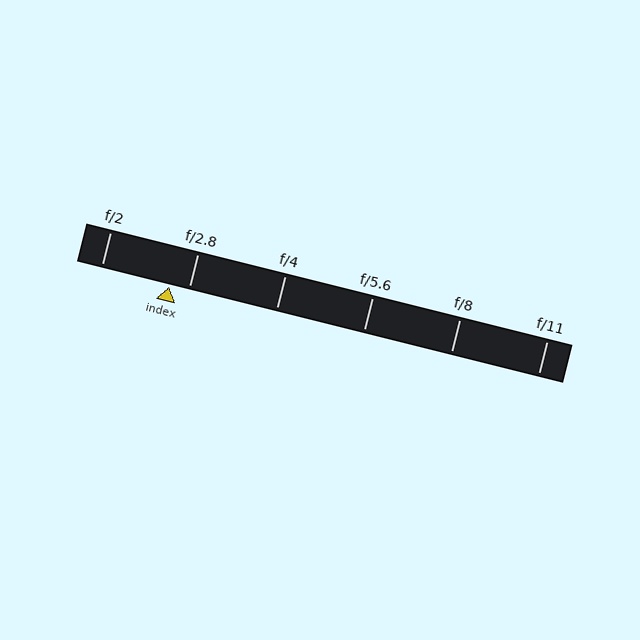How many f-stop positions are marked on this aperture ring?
There are 6 f-stop positions marked.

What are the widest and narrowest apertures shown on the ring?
The widest aperture shown is f/2 and the narrowest is f/11.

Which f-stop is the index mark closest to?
The index mark is closest to f/2.8.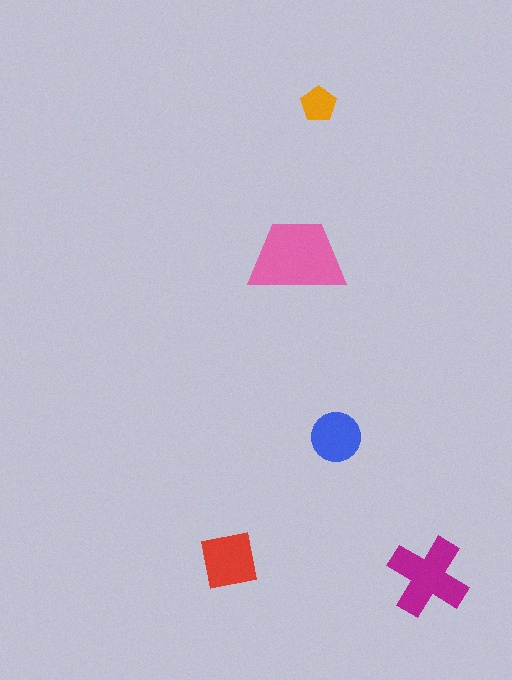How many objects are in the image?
There are 5 objects in the image.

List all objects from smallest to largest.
The orange pentagon, the blue circle, the red square, the magenta cross, the pink trapezoid.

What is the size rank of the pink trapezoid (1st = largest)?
1st.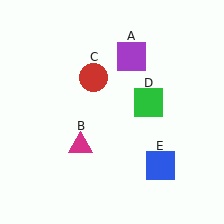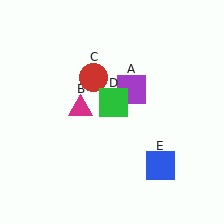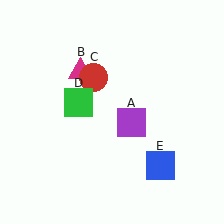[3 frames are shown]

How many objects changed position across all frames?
3 objects changed position: purple square (object A), magenta triangle (object B), green square (object D).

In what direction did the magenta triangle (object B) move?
The magenta triangle (object B) moved up.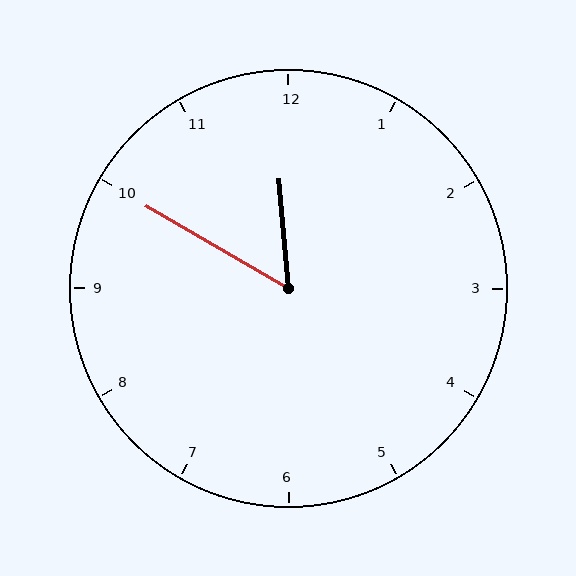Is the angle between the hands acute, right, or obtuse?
It is acute.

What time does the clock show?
11:50.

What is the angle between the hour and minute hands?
Approximately 55 degrees.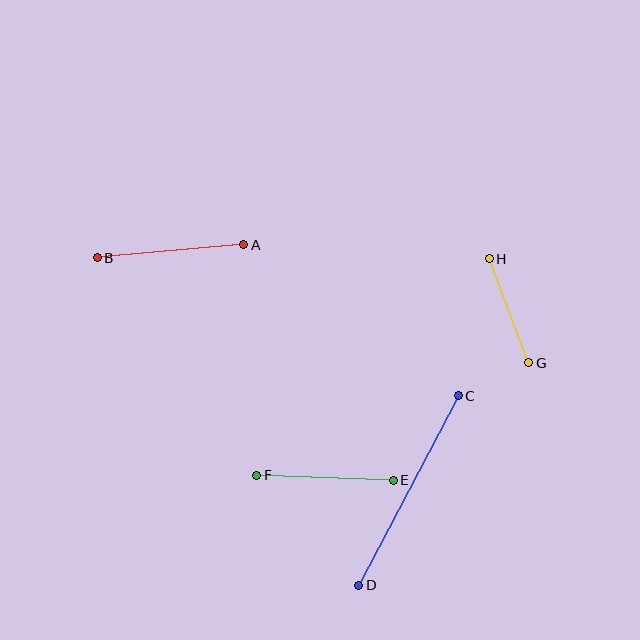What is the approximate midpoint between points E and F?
The midpoint is at approximately (325, 478) pixels.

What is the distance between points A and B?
The distance is approximately 147 pixels.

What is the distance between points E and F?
The distance is approximately 137 pixels.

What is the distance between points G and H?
The distance is approximately 111 pixels.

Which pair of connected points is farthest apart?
Points C and D are farthest apart.